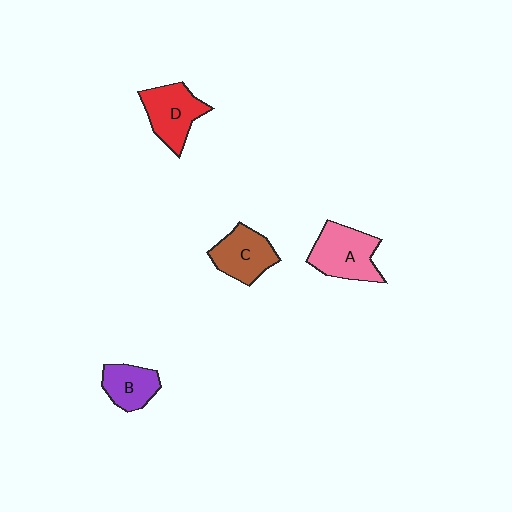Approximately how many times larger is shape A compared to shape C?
Approximately 1.2 times.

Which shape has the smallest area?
Shape B (purple).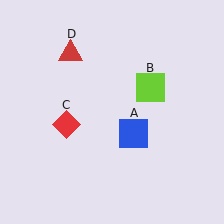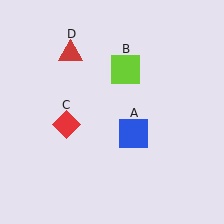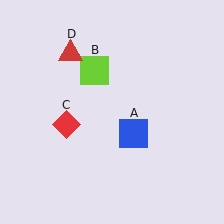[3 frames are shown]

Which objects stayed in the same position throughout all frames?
Blue square (object A) and red diamond (object C) and red triangle (object D) remained stationary.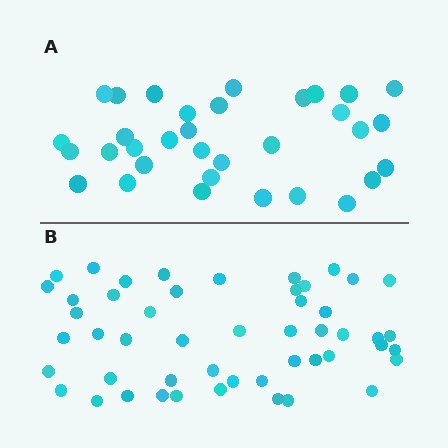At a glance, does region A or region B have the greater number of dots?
Region B (the bottom region) has more dots.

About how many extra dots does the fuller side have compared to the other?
Region B has approximately 15 more dots than region A.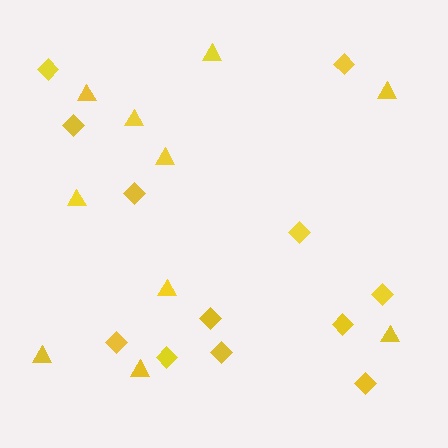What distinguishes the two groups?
There are 2 groups: one group of diamonds (12) and one group of triangles (10).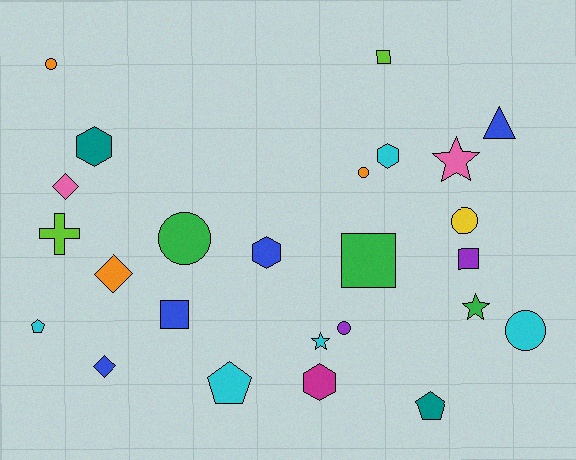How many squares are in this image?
There are 4 squares.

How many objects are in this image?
There are 25 objects.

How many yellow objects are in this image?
There is 1 yellow object.